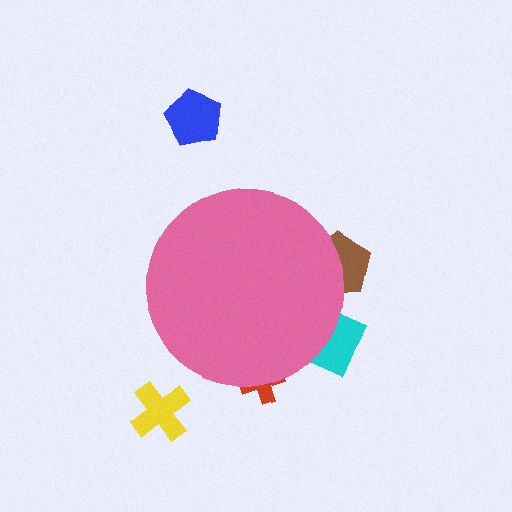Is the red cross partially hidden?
Yes, the red cross is partially hidden behind the pink circle.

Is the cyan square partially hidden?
Yes, the cyan square is partially hidden behind the pink circle.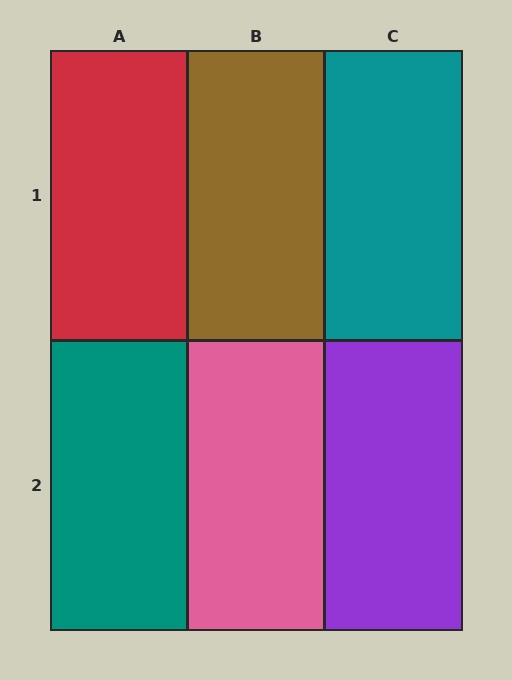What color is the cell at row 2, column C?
Purple.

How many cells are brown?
1 cell is brown.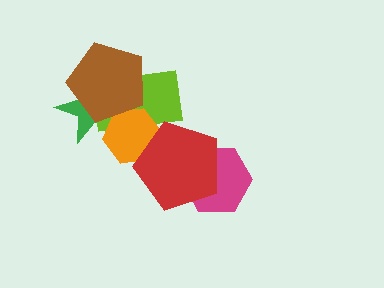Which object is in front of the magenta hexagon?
The red pentagon is in front of the magenta hexagon.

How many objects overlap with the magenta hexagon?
1 object overlaps with the magenta hexagon.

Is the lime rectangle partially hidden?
Yes, it is partially covered by another shape.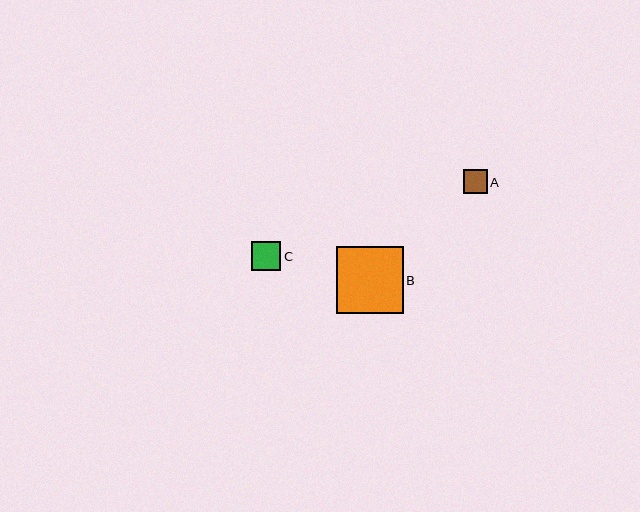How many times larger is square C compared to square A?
Square C is approximately 1.2 times the size of square A.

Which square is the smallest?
Square A is the smallest with a size of approximately 24 pixels.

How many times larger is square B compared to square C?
Square B is approximately 2.3 times the size of square C.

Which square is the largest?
Square B is the largest with a size of approximately 67 pixels.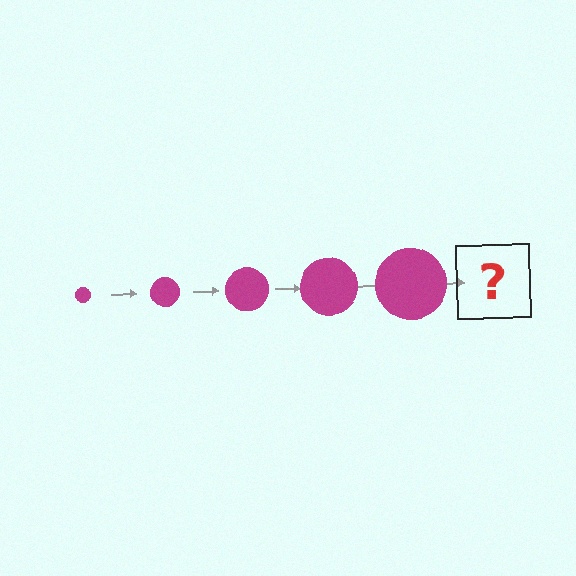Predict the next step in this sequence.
The next step is a magenta circle, larger than the previous one.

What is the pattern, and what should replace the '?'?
The pattern is that the circle gets progressively larger each step. The '?' should be a magenta circle, larger than the previous one.